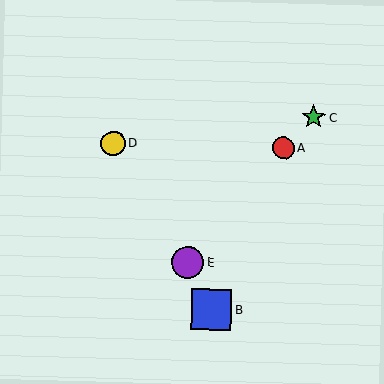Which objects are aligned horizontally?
Objects A, D are aligned horizontally.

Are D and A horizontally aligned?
Yes, both are at y≈143.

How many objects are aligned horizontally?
2 objects (A, D) are aligned horizontally.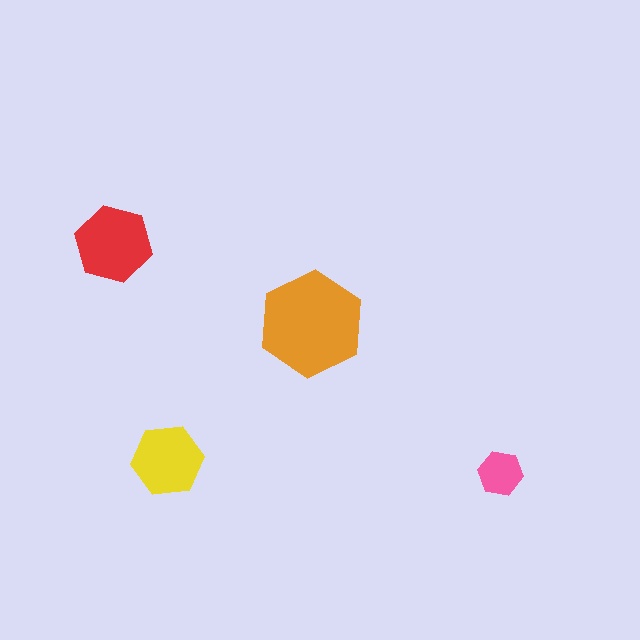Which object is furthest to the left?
The red hexagon is leftmost.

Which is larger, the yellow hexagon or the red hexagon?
The red one.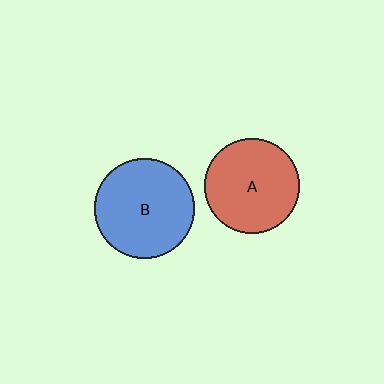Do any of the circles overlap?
No, none of the circles overlap.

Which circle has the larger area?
Circle B (blue).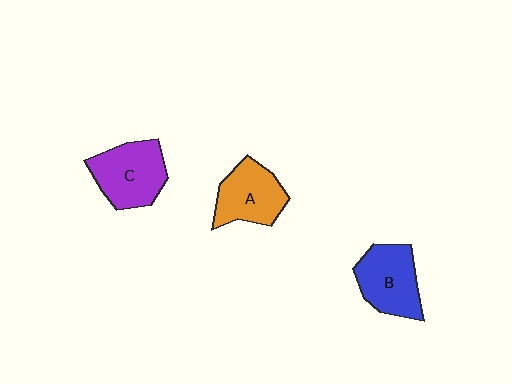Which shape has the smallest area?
Shape A (orange).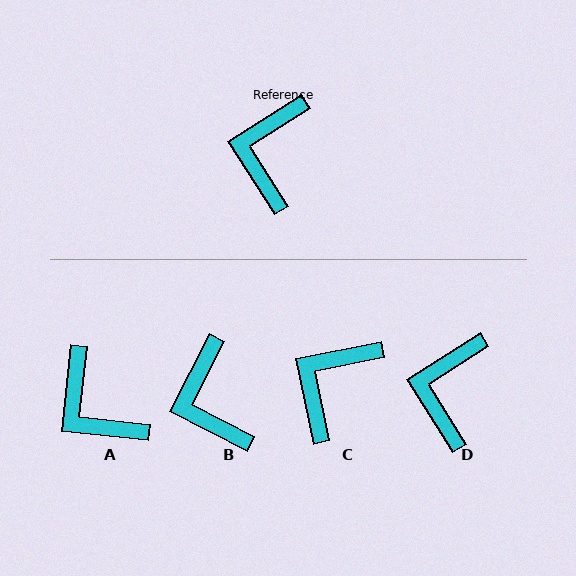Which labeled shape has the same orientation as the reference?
D.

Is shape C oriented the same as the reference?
No, it is off by about 21 degrees.